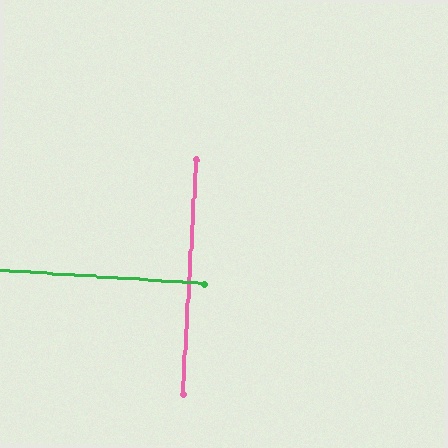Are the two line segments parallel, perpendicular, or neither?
Perpendicular — they meet at approximately 89°.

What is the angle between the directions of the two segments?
Approximately 89 degrees.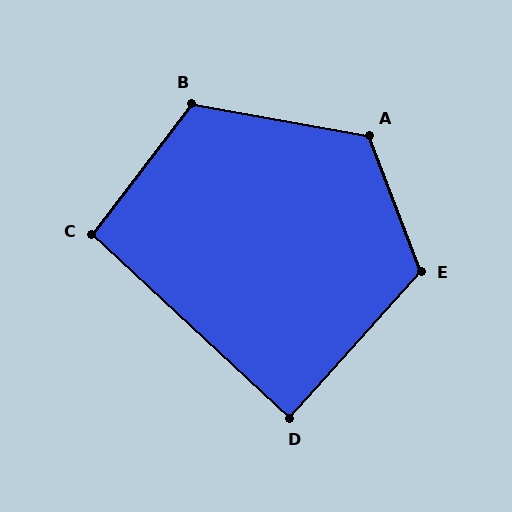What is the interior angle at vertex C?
Approximately 96 degrees (obtuse).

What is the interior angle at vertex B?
Approximately 117 degrees (obtuse).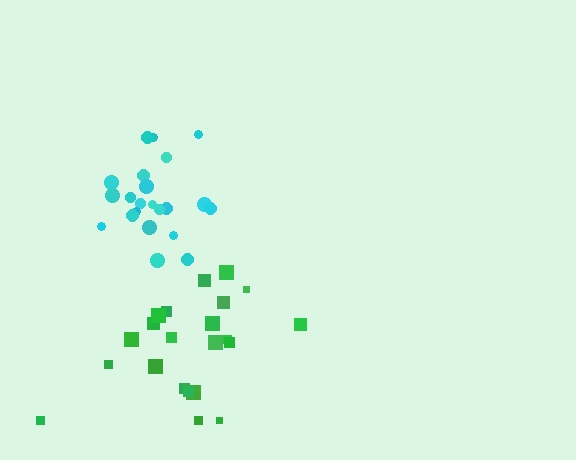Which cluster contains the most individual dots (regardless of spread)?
Green (23).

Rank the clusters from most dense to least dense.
cyan, green.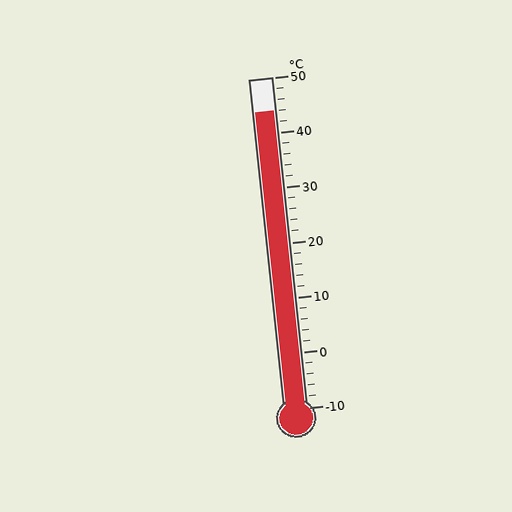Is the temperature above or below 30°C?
The temperature is above 30°C.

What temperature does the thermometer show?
The thermometer shows approximately 44°C.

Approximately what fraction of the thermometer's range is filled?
The thermometer is filled to approximately 90% of its range.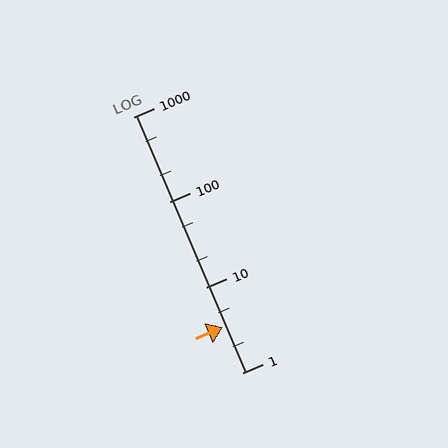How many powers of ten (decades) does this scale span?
The scale spans 3 decades, from 1 to 1000.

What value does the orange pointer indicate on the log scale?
The pointer indicates approximately 3.4.